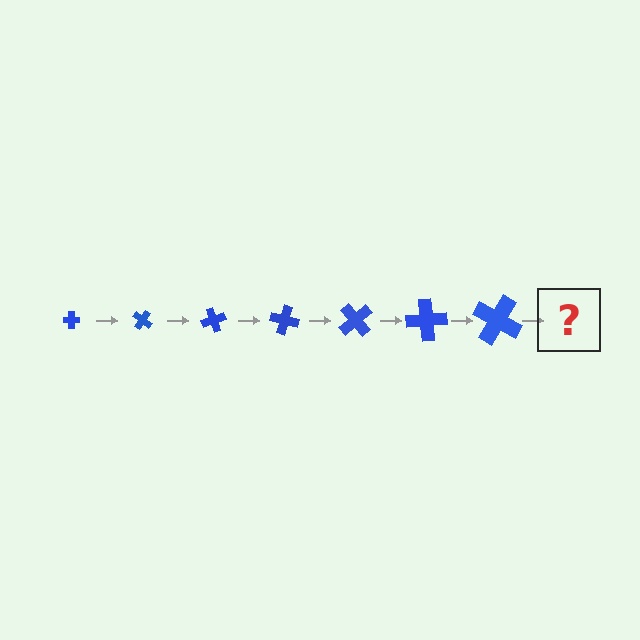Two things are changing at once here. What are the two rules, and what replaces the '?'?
The two rules are that the cross grows larger each step and it rotates 35 degrees each step. The '?' should be a cross, larger than the previous one and rotated 245 degrees from the start.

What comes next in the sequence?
The next element should be a cross, larger than the previous one and rotated 245 degrees from the start.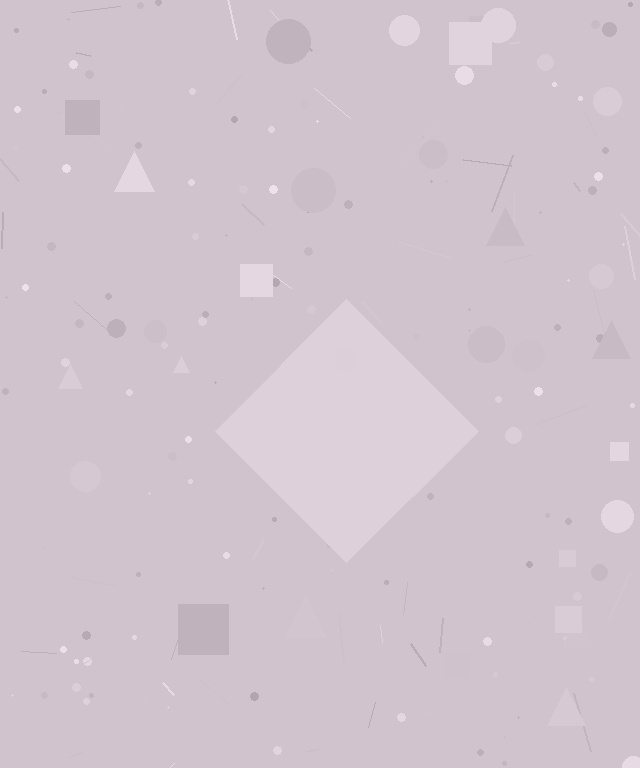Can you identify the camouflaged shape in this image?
The camouflaged shape is a diamond.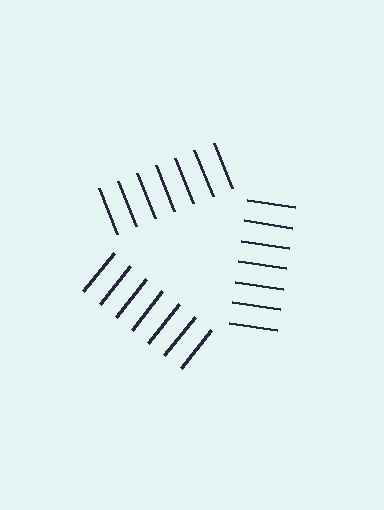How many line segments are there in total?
21 — 7 along each of the 3 edges.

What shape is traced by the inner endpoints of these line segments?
An illusory triangle — the line segments terminate on its edges but no continuous stroke is drawn.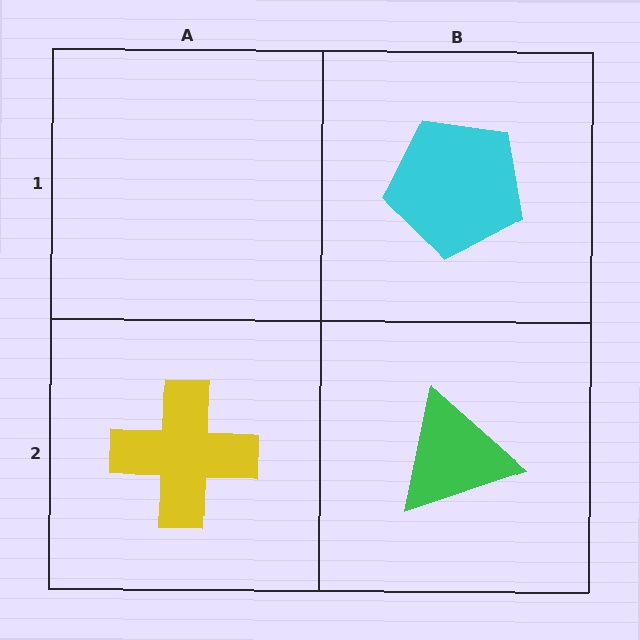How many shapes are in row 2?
2 shapes.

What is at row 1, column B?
A cyan pentagon.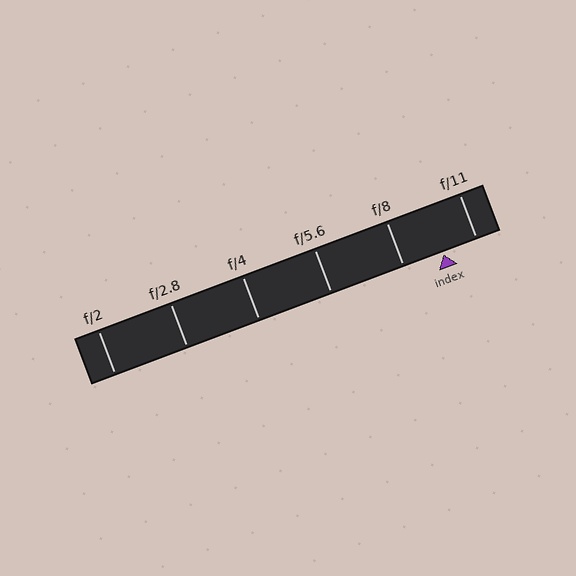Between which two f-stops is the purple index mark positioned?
The index mark is between f/8 and f/11.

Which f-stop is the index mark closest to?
The index mark is closest to f/11.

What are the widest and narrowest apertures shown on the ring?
The widest aperture shown is f/2 and the narrowest is f/11.